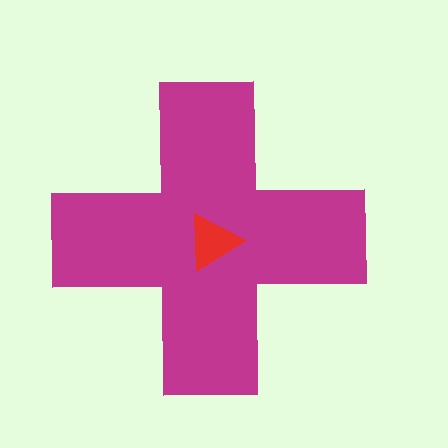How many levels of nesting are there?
2.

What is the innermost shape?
The red triangle.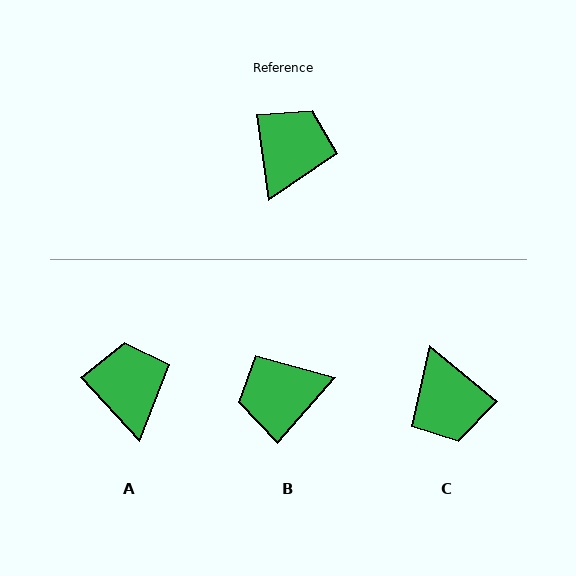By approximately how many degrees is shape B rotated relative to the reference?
Approximately 130 degrees counter-clockwise.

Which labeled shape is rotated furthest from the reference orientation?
C, about 137 degrees away.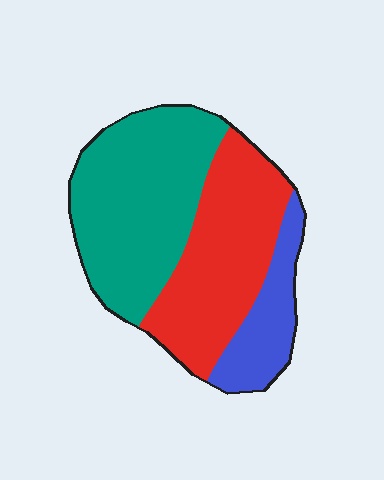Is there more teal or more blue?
Teal.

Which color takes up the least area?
Blue, at roughly 15%.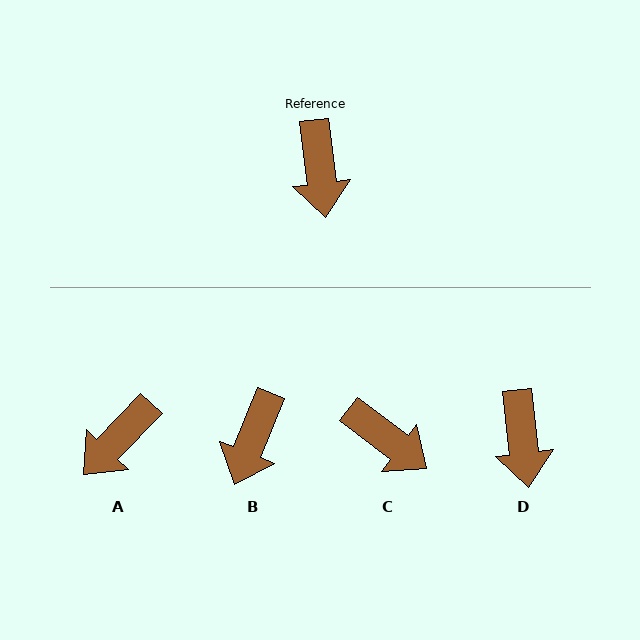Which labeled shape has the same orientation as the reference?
D.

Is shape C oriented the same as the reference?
No, it is off by about 46 degrees.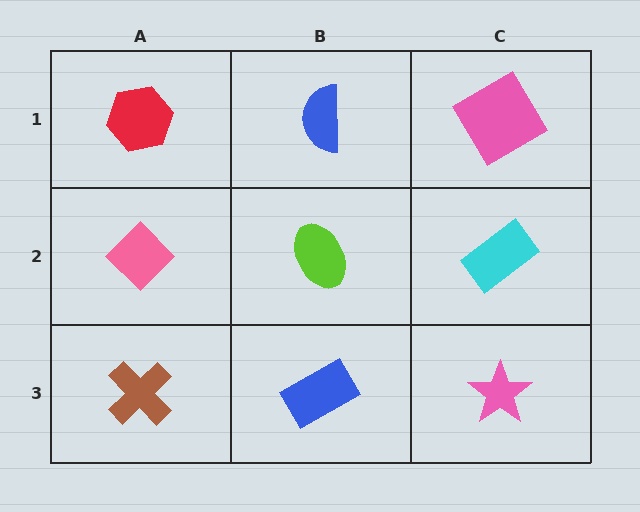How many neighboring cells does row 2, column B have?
4.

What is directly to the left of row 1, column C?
A blue semicircle.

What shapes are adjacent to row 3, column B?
A lime ellipse (row 2, column B), a brown cross (row 3, column A), a pink star (row 3, column C).